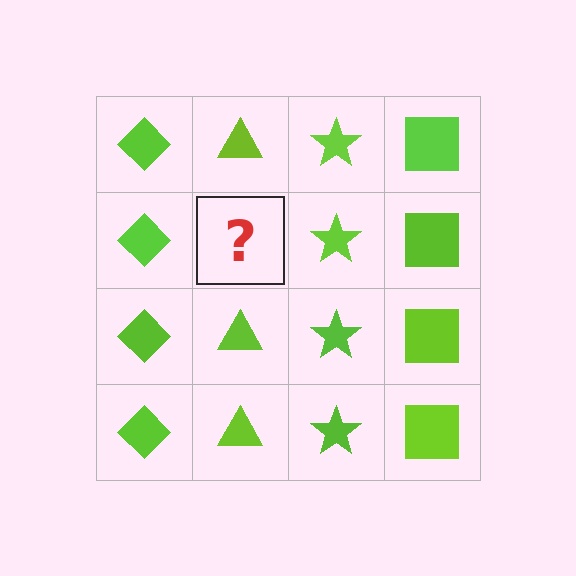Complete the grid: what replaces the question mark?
The question mark should be replaced with a lime triangle.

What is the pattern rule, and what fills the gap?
The rule is that each column has a consistent shape. The gap should be filled with a lime triangle.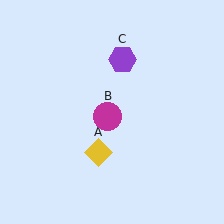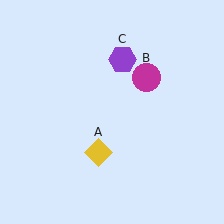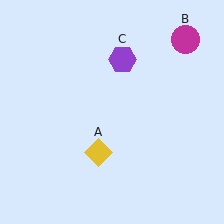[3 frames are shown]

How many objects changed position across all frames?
1 object changed position: magenta circle (object B).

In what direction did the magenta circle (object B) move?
The magenta circle (object B) moved up and to the right.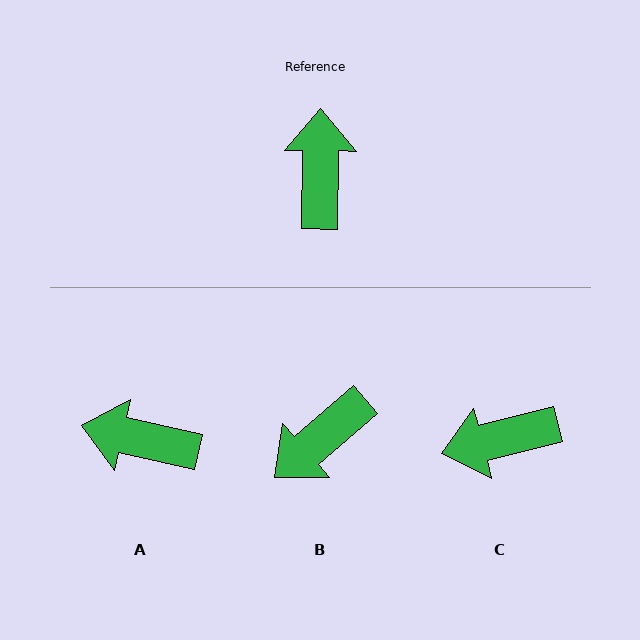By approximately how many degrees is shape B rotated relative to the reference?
Approximately 131 degrees counter-clockwise.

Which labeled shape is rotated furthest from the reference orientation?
B, about 131 degrees away.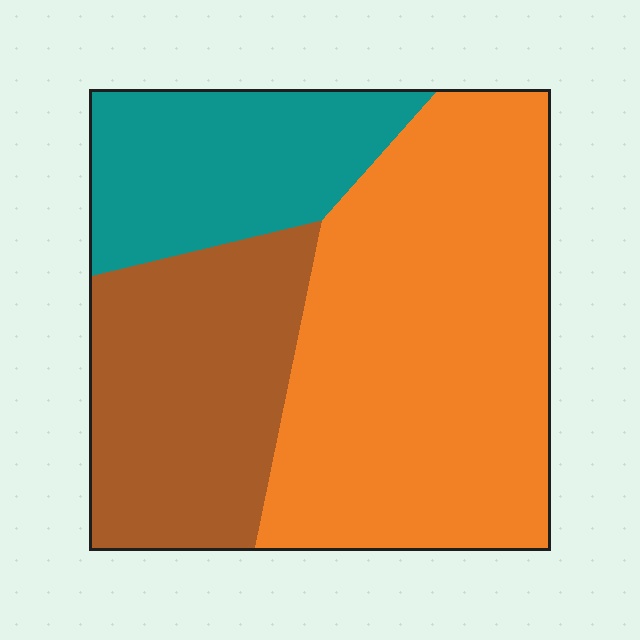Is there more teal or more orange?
Orange.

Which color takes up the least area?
Teal, at roughly 20%.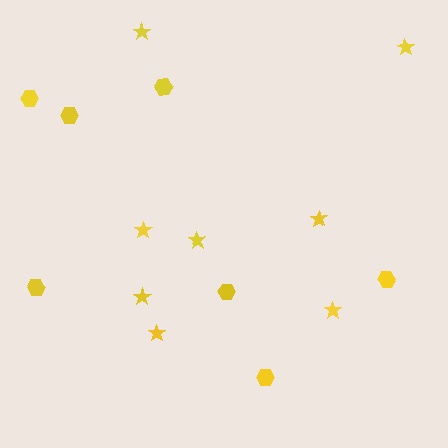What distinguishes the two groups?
There are 2 groups: one group of hexagons (7) and one group of stars (8).